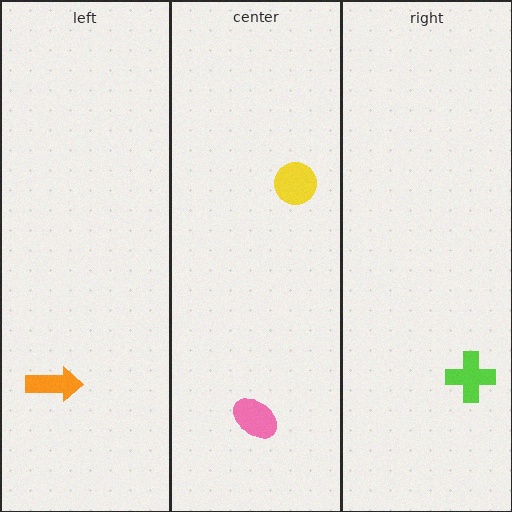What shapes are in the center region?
The yellow circle, the pink ellipse.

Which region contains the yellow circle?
The center region.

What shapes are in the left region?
The orange arrow.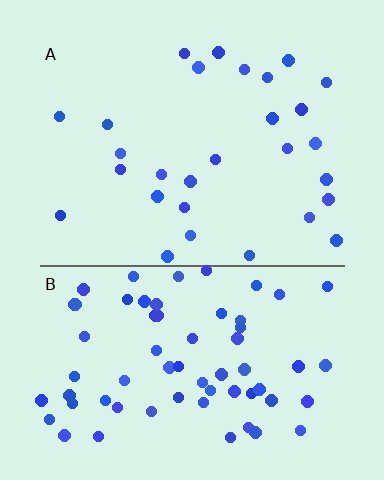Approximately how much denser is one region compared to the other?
Approximately 2.4× — region B over region A.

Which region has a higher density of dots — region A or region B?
B (the bottom).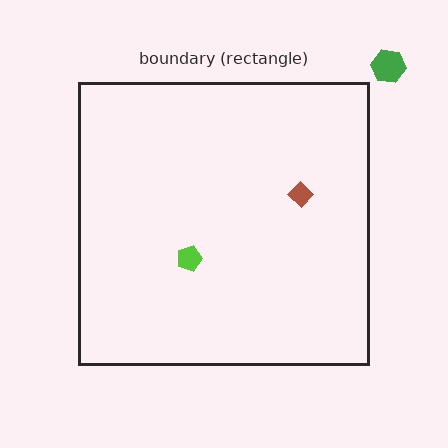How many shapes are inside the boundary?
2 inside, 1 outside.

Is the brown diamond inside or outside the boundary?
Inside.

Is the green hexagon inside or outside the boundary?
Outside.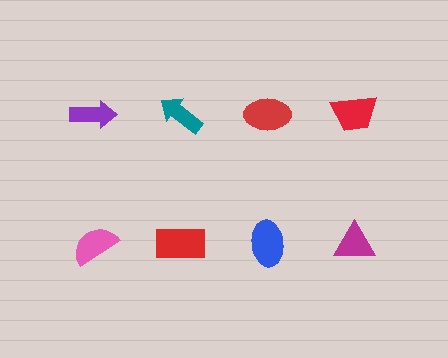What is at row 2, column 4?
A magenta triangle.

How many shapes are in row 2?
4 shapes.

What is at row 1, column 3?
A red ellipse.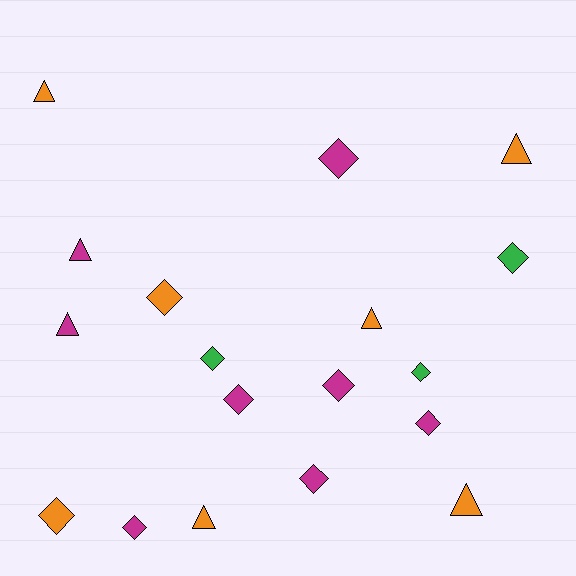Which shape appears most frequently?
Diamond, with 11 objects.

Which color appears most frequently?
Magenta, with 8 objects.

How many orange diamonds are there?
There are 2 orange diamonds.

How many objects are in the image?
There are 18 objects.